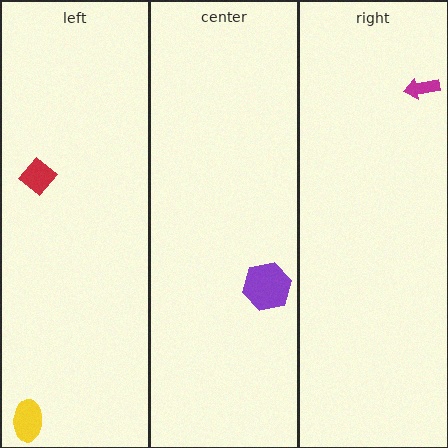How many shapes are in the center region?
1.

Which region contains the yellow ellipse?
The left region.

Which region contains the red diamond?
The left region.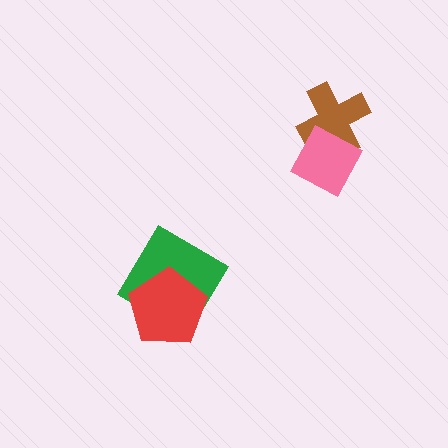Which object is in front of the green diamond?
The red pentagon is in front of the green diamond.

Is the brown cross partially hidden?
Yes, it is partially covered by another shape.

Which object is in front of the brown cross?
The pink diamond is in front of the brown cross.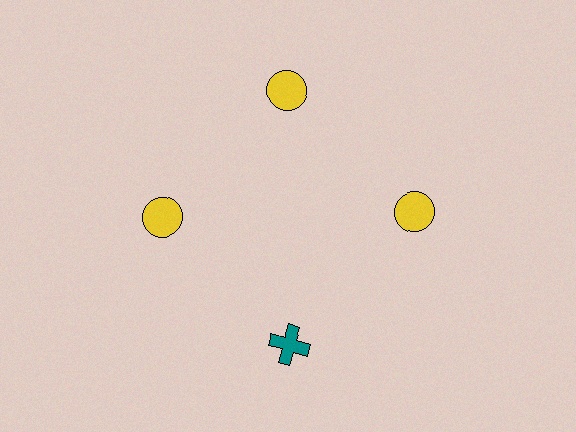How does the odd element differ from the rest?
It differs in both color (teal instead of yellow) and shape (cross instead of circle).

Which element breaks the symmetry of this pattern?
The teal cross at roughly the 6 o'clock position breaks the symmetry. All other shapes are yellow circles.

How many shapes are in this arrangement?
There are 4 shapes arranged in a ring pattern.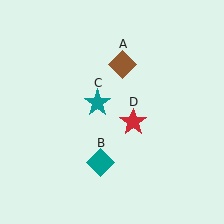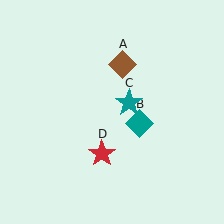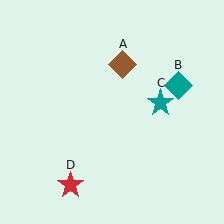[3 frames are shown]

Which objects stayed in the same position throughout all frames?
Brown diamond (object A) remained stationary.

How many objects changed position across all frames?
3 objects changed position: teal diamond (object B), teal star (object C), red star (object D).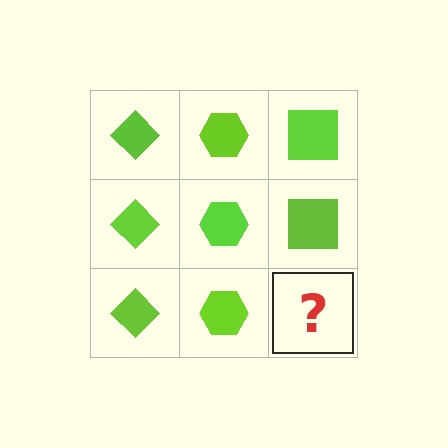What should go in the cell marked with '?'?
The missing cell should contain a lime square.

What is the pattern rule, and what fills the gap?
The rule is that each column has a consistent shape. The gap should be filled with a lime square.